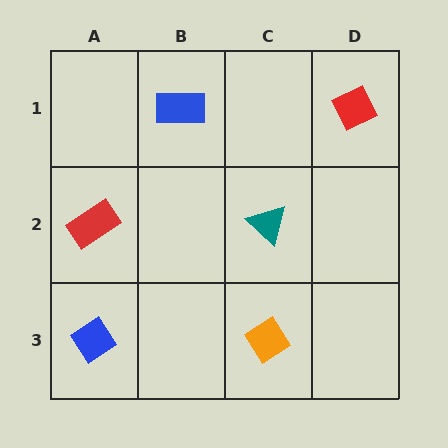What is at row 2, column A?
A red rectangle.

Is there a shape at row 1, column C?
No, that cell is empty.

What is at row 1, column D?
A red diamond.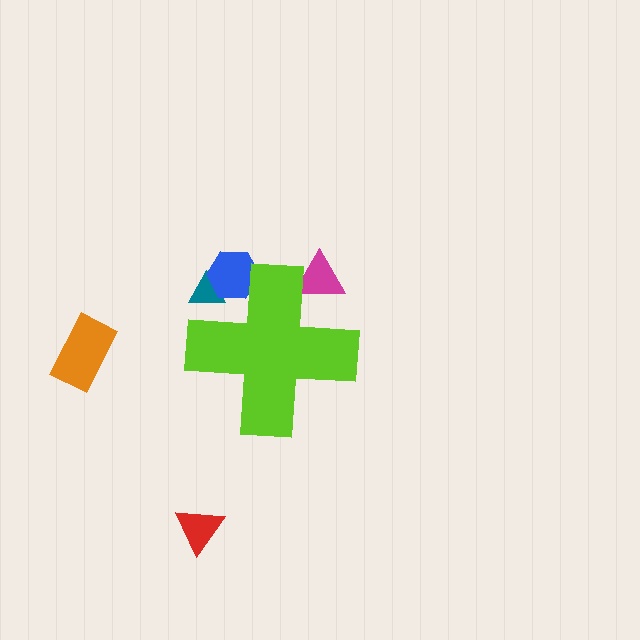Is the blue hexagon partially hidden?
Yes, the blue hexagon is partially hidden behind the lime cross.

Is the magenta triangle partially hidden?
Yes, the magenta triangle is partially hidden behind the lime cross.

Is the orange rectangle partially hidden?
No, the orange rectangle is fully visible.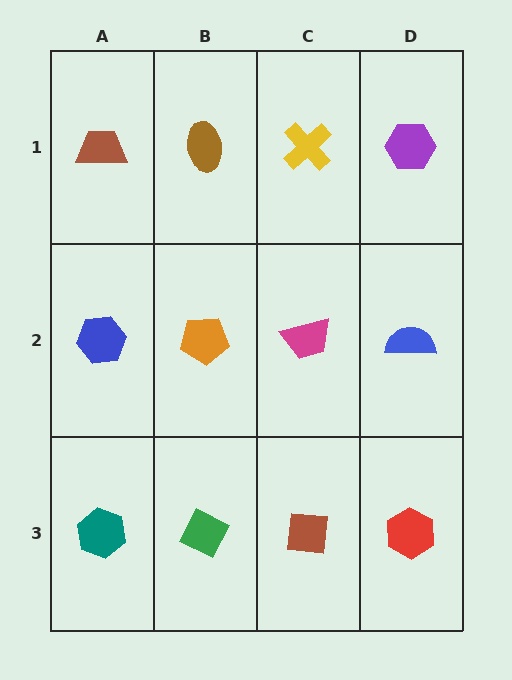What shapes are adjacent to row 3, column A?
A blue hexagon (row 2, column A), a green diamond (row 3, column B).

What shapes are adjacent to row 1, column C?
A magenta trapezoid (row 2, column C), a brown ellipse (row 1, column B), a purple hexagon (row 1, column D).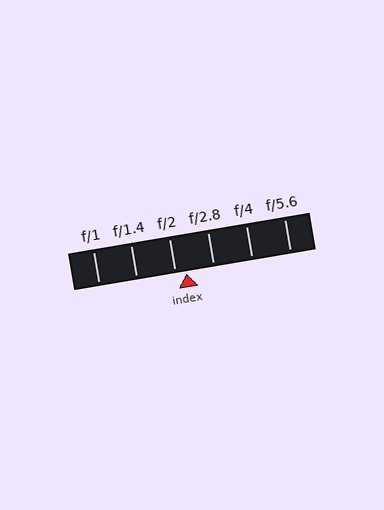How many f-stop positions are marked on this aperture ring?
There are 6 f-stop positions marked.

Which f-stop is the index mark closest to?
The index mark is closest to f/2.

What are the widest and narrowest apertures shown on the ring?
The widest aperture shown is f/1 and the narrowest is f/5.6.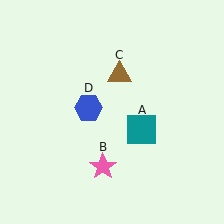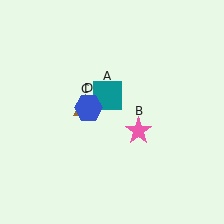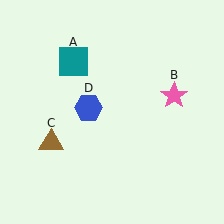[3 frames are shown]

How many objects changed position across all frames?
3 objects changed position: teal square (object A), pink star (object B), brown triangle (object C).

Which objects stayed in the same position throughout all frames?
Blue hexagon (object D) remained stationary.